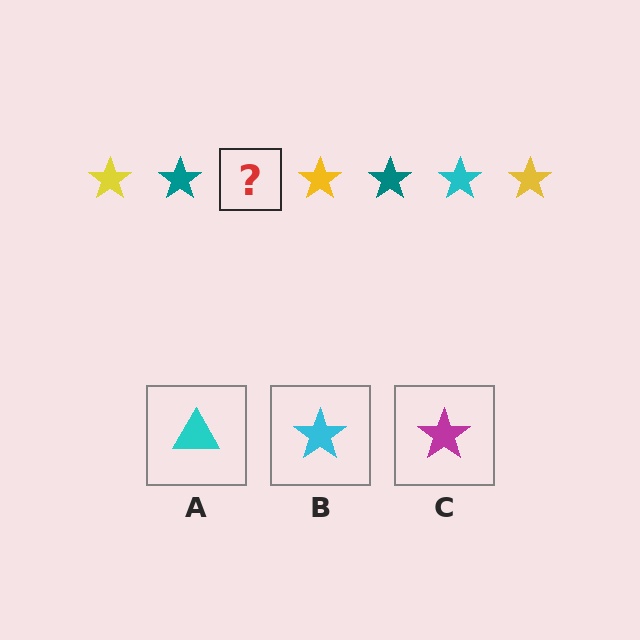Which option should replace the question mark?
Option B.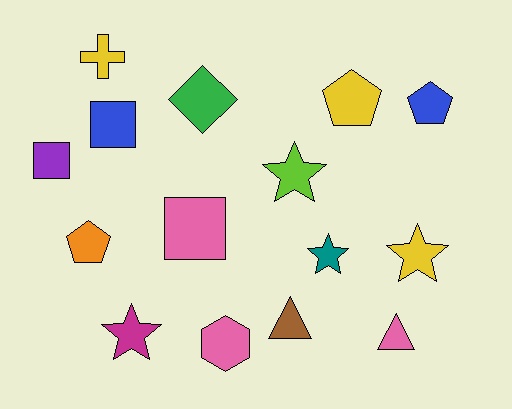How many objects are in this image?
There are 15 objects.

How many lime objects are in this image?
There is 1 lime object.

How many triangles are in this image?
There are 2 triangles.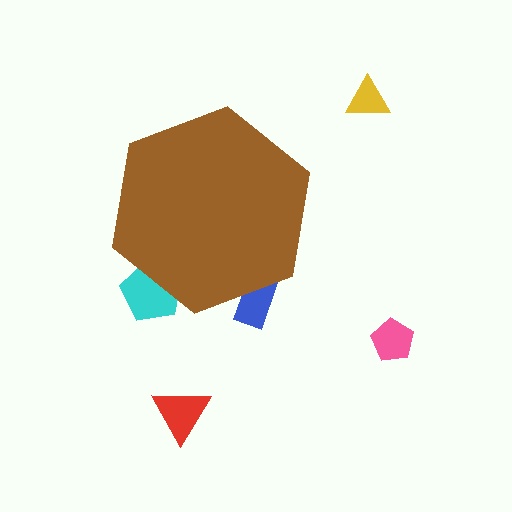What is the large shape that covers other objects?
A brown hexagon.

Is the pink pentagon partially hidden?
No, the pink pentagon is fully visible.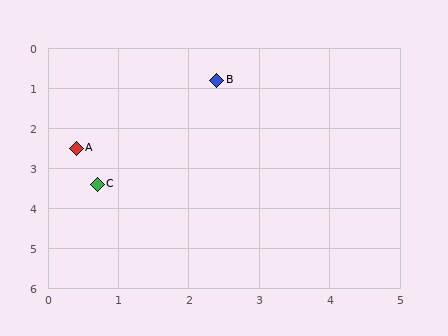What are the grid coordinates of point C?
Point C is at approximately (0.7, 3.4).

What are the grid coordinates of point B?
Point B is at approximately (2.4, 0.8).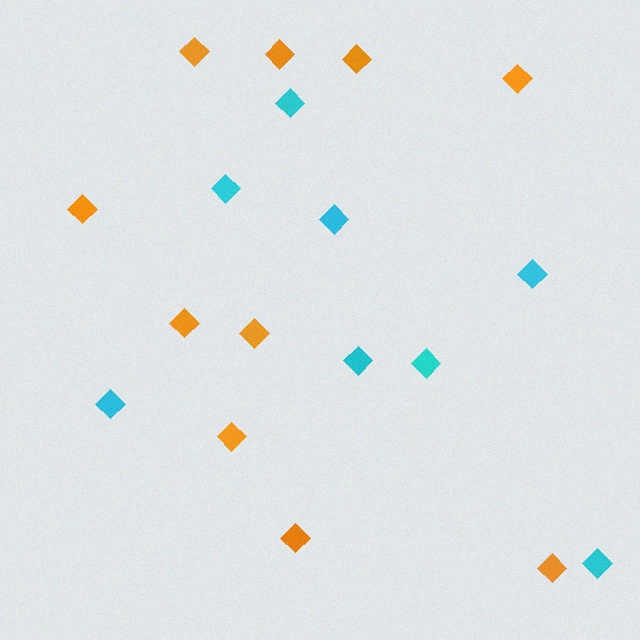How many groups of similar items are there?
There are 2 groups: one group of cyan diamonds (8) and one group of orange diamonds (10).